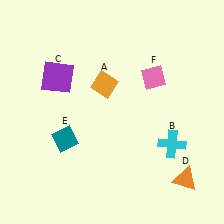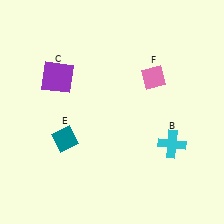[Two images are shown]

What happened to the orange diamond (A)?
The orange diamond (A) was removed in Image 2. It was in the top-left area of Image 1.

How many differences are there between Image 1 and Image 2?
There are 2 differences between the two images.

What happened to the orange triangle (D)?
The orange triangle (D) was removed in Image 2. It was in the bottom-right area of Image 1.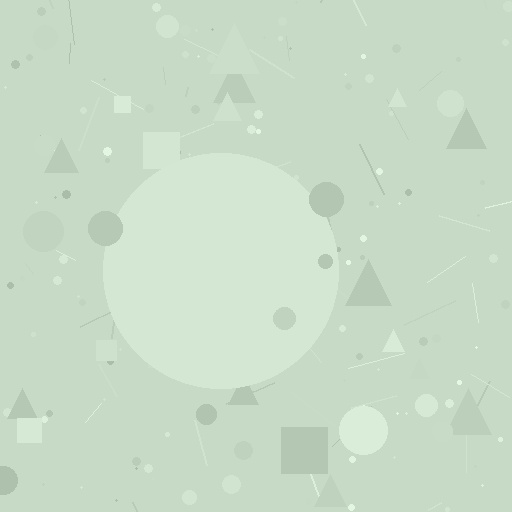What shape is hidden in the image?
A circle is hidden in the image.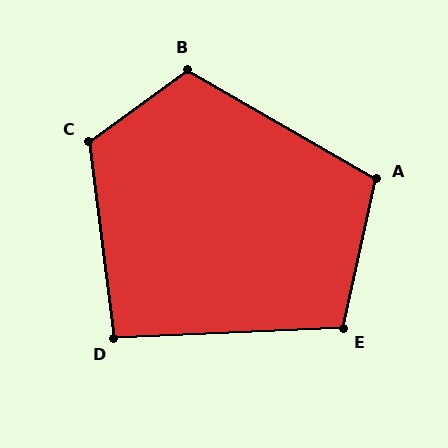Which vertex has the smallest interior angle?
D, at approximately 95 degrees.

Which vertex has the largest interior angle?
C, at approximately 119 degrees.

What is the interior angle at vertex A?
Approximately 108 degrees (obtuse).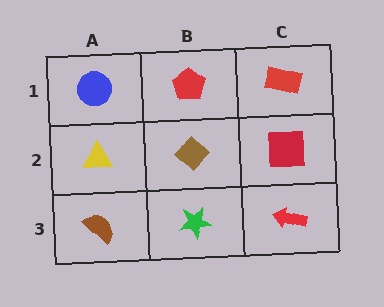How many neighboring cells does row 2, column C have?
3.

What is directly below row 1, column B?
A brown diamond.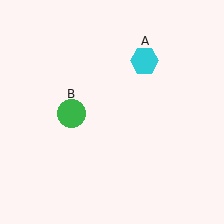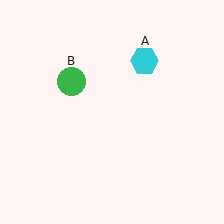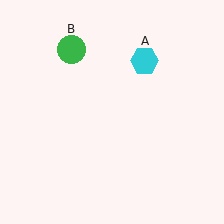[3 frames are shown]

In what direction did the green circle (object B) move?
The green circle (object B) moved up.